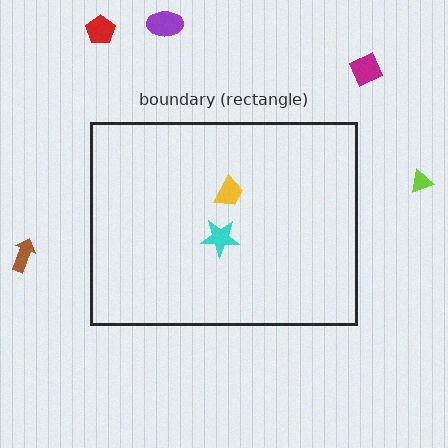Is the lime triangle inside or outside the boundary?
Outside.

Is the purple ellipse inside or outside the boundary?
Outside.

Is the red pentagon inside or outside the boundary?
Outside.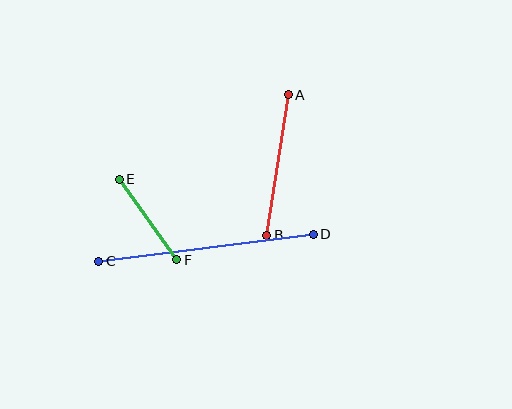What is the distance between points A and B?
The distance is approximately 142 pixels.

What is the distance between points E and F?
The distance is approximately 99 pixels.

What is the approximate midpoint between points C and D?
The midpoint is at approximately (206, 248) pixels.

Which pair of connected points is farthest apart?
Points C and D are farthest apart.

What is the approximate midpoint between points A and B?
The midpoint is at approximately (277, 165) pixels.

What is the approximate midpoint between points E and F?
The midpoint is at approximately (148, 219) pixels.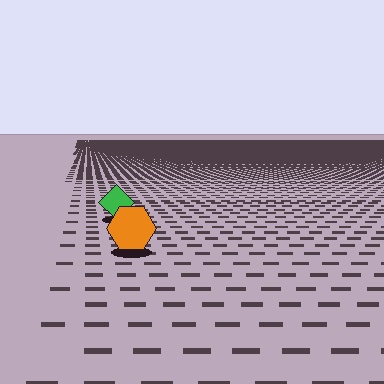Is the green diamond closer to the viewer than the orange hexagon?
No. The orange hexagon is closer — you can tell from the texture gradient: the ground texture is coarser near it.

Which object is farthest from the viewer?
The green diamond is farthest from the viewer. It appears smaller and the ground texture around it is denser.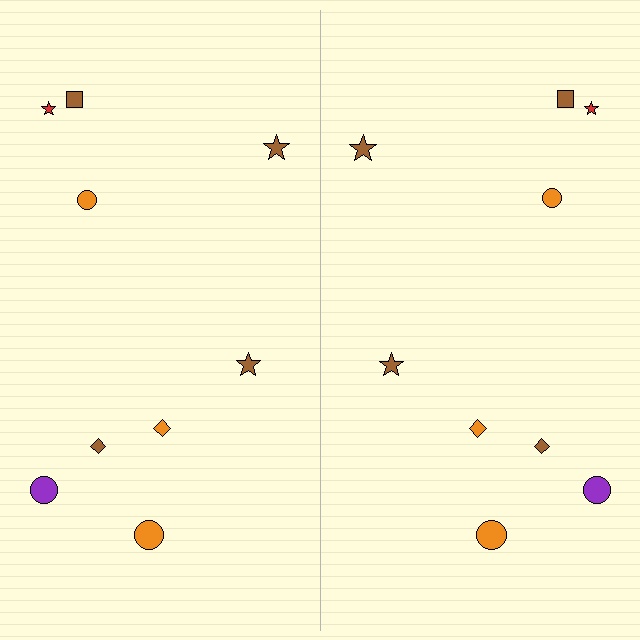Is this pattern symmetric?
Yes, this pattern has bilateral (reflection) symmetry.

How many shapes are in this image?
There are 18 shapes in this image.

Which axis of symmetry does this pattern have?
The pattern has a vertical axis of symmetry running through the center of the image.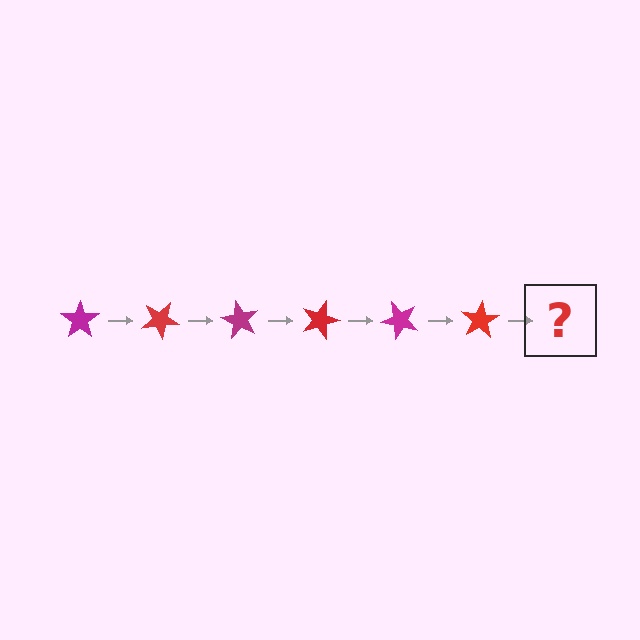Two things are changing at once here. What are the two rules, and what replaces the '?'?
The two rules are that it rotates 30 degrees each step and the color cycles through magenta and red. The '?' should be a magenta star, rotated 180 degrees from the start.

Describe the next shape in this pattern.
It should be a magenta star, rotated 180 degrees from the start.